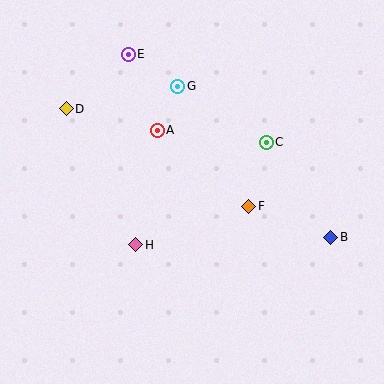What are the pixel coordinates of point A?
Point A is at (157, 130).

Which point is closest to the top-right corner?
Point C is closest to the top-right corner.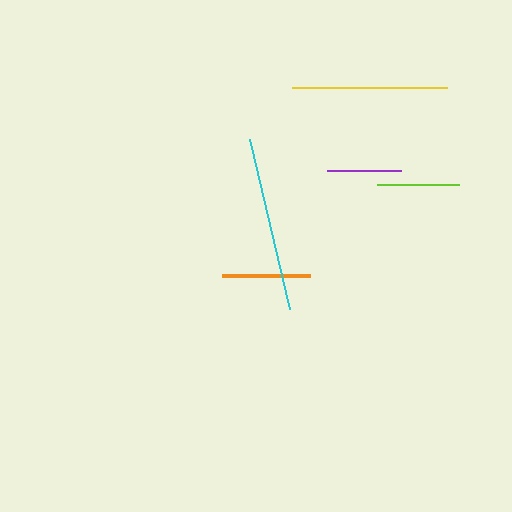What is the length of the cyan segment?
The cyan segment is approximately 174 pixels long.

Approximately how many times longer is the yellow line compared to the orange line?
The yellow line is approximately 1.8 times the length of the orange line.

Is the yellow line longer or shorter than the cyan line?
The cyan line is longer than the yellow line.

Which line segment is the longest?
The cyan line is the longest at approximately 174 pixels.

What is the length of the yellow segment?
The yellow segment is approximately 156 pixels long.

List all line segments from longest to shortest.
From longest to shortest: cyan, yellow, orange, lime, purple.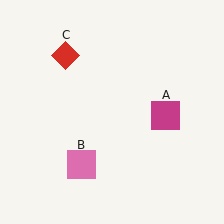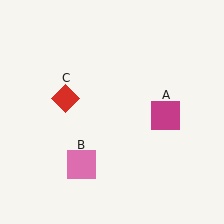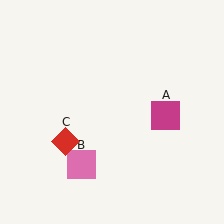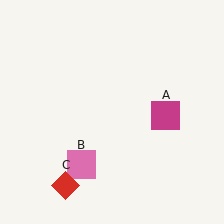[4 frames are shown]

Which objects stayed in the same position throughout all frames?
Magenta square (object A) and pink square (object B) remained stationary.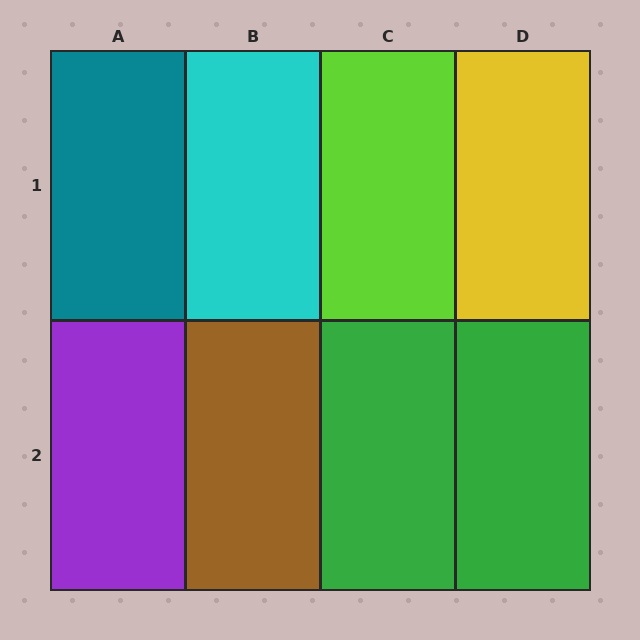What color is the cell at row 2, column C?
Green.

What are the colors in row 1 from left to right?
Teal, cyan, lime, yellow.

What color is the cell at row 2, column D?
Green.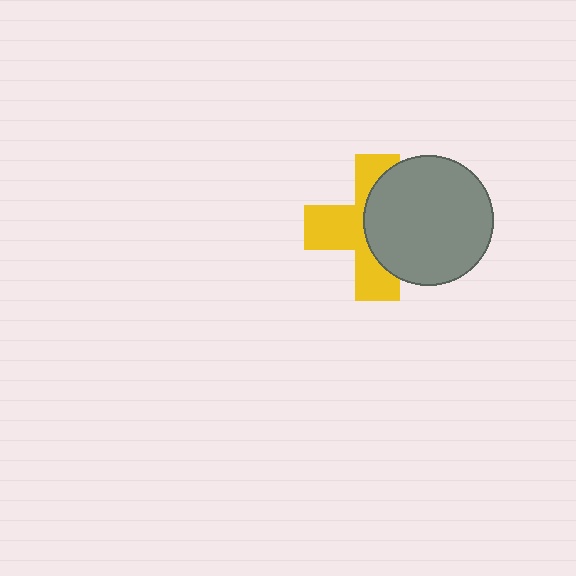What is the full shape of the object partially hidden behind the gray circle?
The partially hidden object is a yellow cross.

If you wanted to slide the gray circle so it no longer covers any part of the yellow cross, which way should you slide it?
Slide it right — that is the most direct way to separate the two shapes.